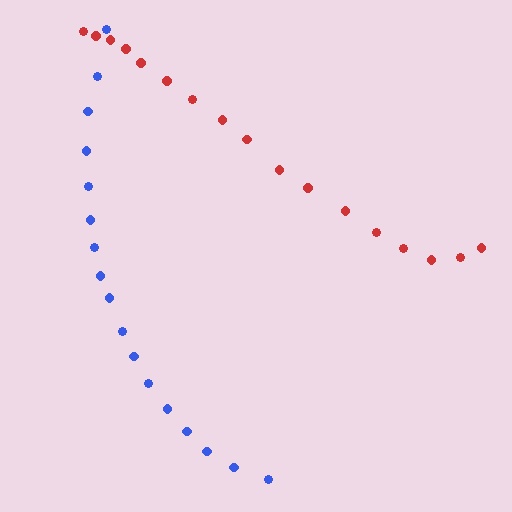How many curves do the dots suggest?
There are 2 distinct paths.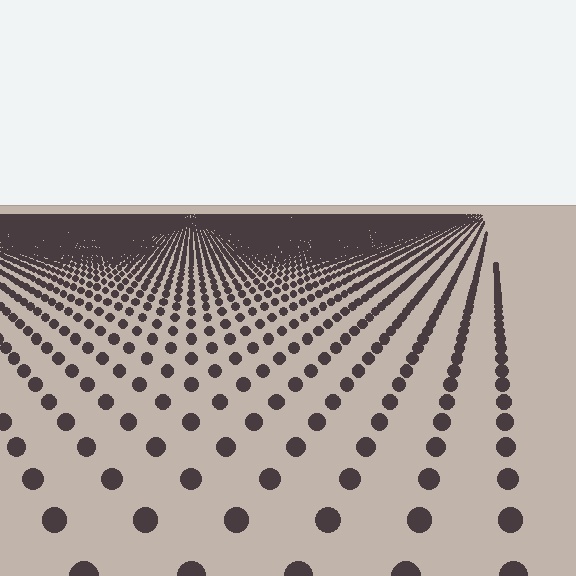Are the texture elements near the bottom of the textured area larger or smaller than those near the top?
Larger. Near the bottom, elements are closer to the viewer and appear at a bigger on-screen size.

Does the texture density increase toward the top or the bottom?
Density increases toward the top.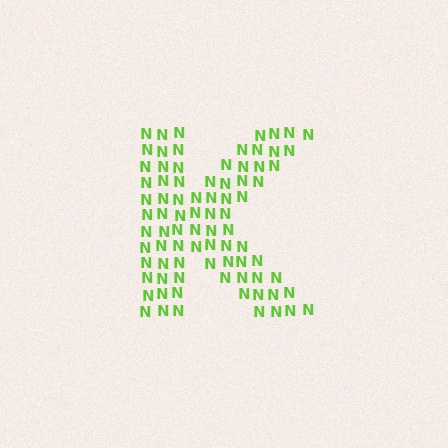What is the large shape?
The large shape is the letter K.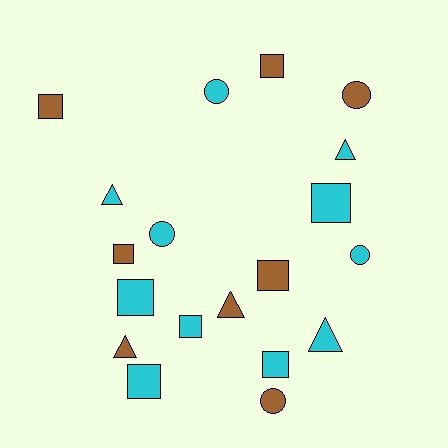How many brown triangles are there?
There are 2 brown triangles.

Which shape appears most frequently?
Square, with 9 objects.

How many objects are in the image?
There are 19 objects.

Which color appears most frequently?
Cyan, with 11 objects.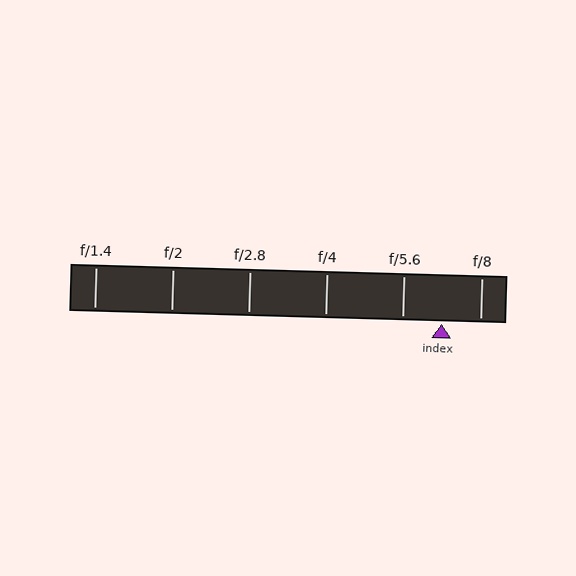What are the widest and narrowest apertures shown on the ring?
The widest aperture shown is f/1.4 and the narrowest is f/8.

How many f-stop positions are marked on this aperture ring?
There are 6 f-stop positions marked.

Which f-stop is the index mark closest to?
The index mark is closest to f/5.6.